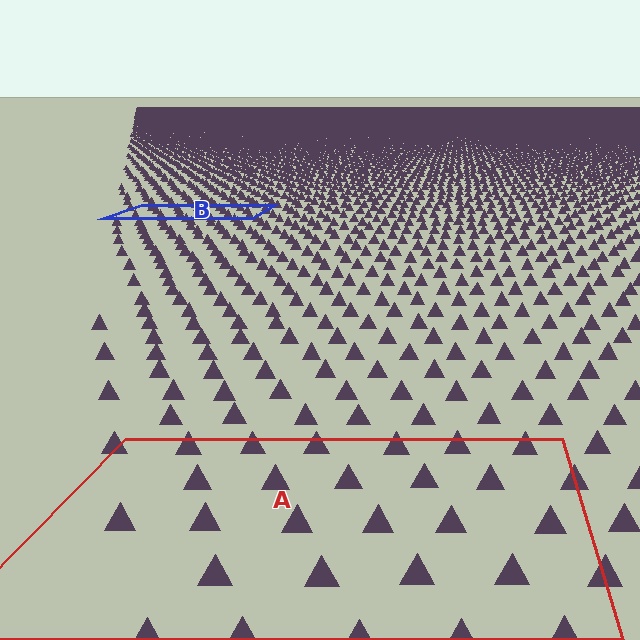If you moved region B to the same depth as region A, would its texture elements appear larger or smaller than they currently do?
They would appear larger. At a closer depth, the same texture elements are projected at a bigger on-screen size.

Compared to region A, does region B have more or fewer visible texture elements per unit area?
Region B has more texture elements per unit area — they are packed more densely because it is farther away.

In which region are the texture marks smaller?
The texture marks are smaller in region B, because it is farther away.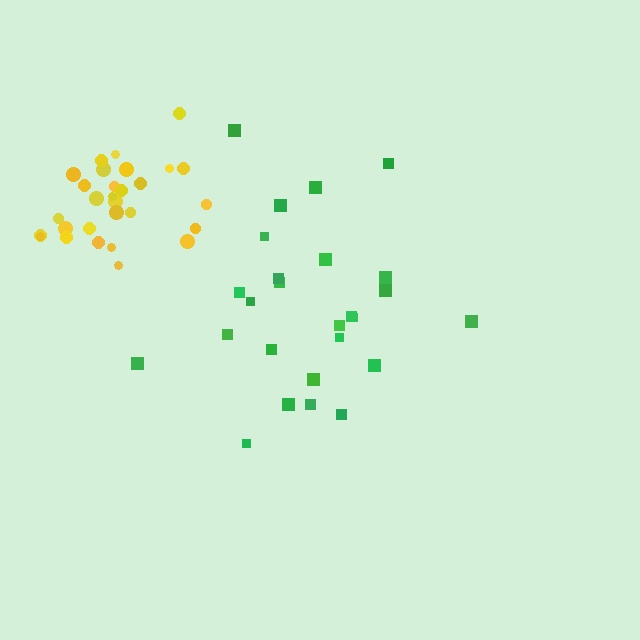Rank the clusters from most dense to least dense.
yellow, green.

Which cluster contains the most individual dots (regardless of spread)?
Yellow (29).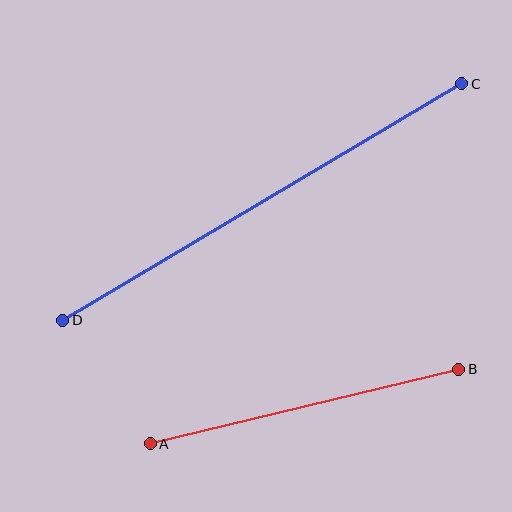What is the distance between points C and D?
The distance is approximately 464 pixels.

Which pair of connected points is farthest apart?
Points C and D are farthest apart.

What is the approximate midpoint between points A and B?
The midpoint is at approximately (304, 406) pixels.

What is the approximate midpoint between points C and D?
The midpoint is at approximately (262, 202) pixels.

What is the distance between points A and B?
The distance is approximately 317 pixels.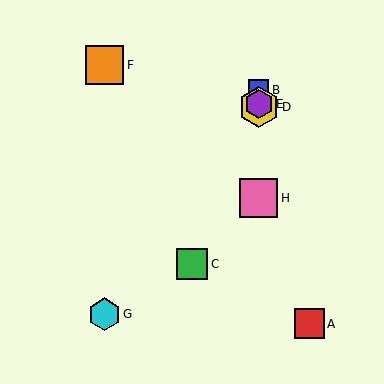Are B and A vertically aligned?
No, B is at x≈259 and A is at x≈309.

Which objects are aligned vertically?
Objects B, D, E, H are aligned vertically.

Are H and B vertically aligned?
Yes, both are at x≈259.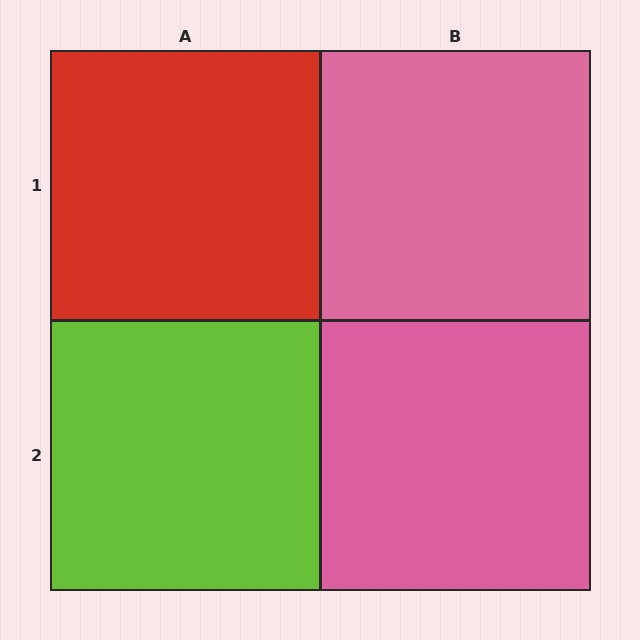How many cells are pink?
2 cells are pink.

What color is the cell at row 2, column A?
Lime.